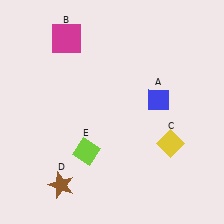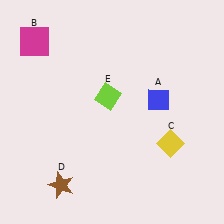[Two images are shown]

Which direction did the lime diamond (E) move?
The lime diamond (E) moved up.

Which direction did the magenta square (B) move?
The magenta square (B) moved left.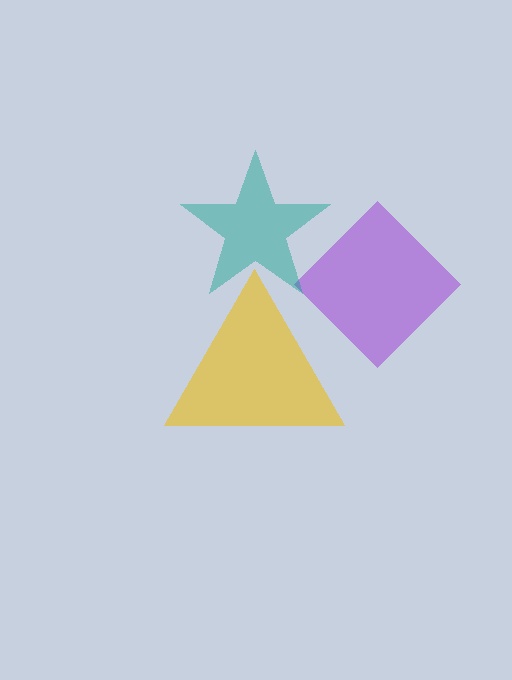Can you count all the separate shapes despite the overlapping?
Yes, there are 3 separate shapes.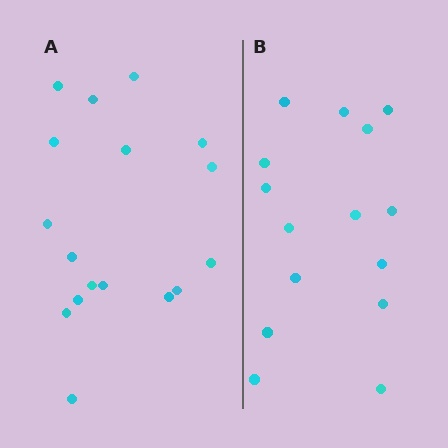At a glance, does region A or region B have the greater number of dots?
Region A (the left region) has more dots.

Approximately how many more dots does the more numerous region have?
Region A has just a few more — roughly 2 or 3 more dots than region B.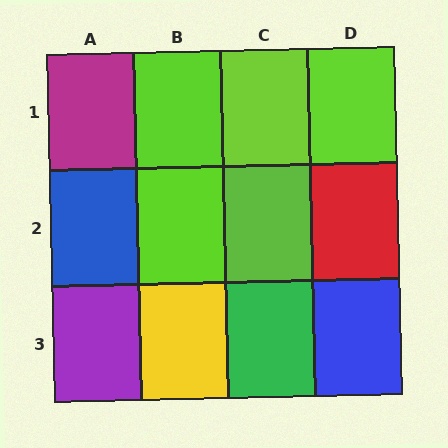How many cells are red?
1 cell is red.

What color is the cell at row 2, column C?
Lime.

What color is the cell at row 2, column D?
Red.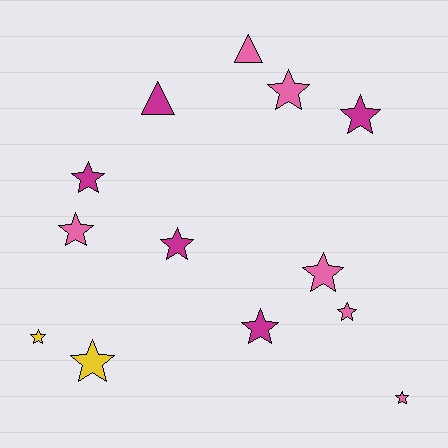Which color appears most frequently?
Pink, with 6 objects.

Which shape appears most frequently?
Star, with 11 objects.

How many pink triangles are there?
There is 1 pink triangle.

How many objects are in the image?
There are 13 objects.